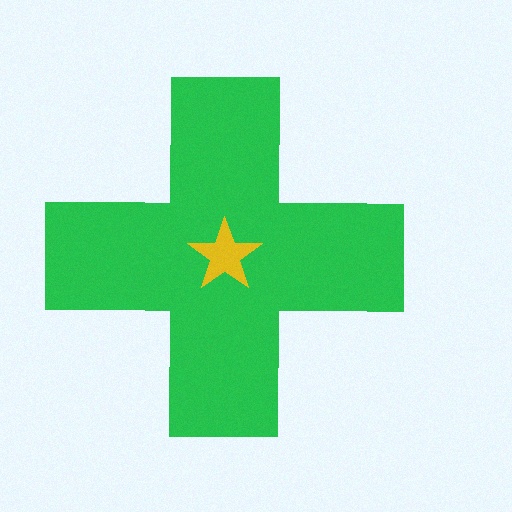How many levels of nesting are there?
2.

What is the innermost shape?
The yellow star.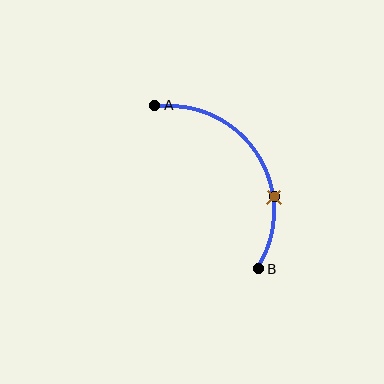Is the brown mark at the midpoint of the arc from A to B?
No. The brown mark lies on the arc but is closer to endpoint B. The arc midpoint would be at the point on the curve equidistant along the arc from both A and B.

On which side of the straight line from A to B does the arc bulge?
The arc bulges to the right of the straight line connecting A and B.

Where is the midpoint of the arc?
The arc midpoint is the point on the curve farthest from the straight line joining A and B. It sits to the right of that line.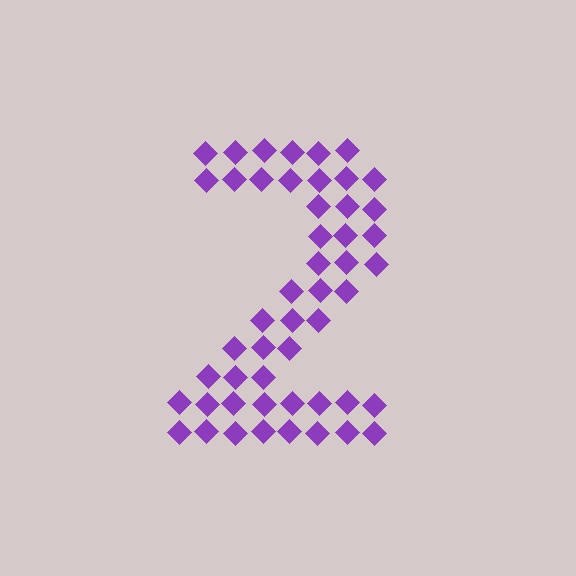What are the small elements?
The small elements are diamonds.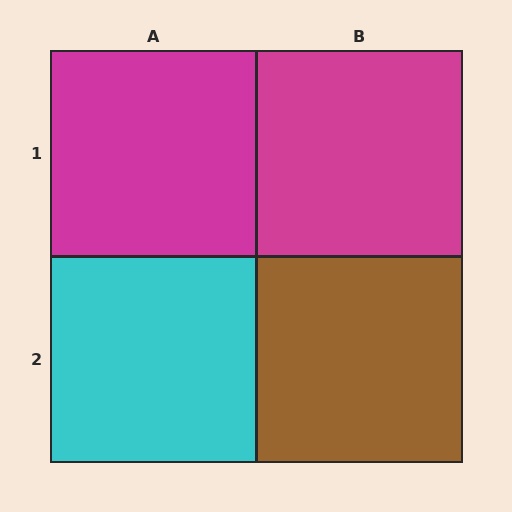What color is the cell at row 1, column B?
Magenta.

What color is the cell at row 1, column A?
Magenta.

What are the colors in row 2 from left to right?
Cyan, brown.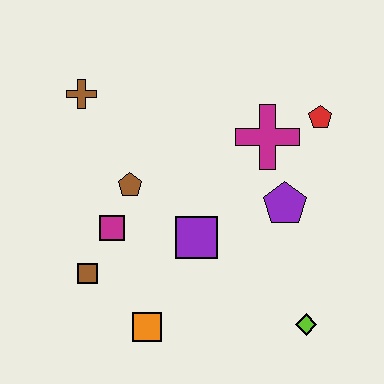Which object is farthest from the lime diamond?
The brown cross is farthest from the lime diamond.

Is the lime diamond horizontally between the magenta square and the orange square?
No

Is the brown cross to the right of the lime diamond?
No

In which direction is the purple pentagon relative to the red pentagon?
The purple pentagon is below the red pentagon.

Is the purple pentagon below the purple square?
No